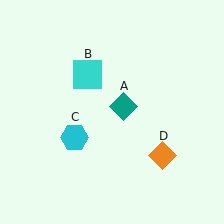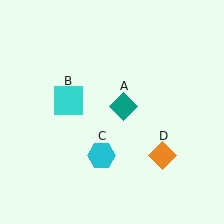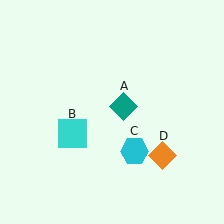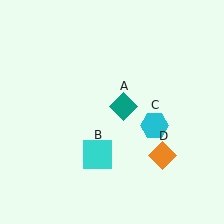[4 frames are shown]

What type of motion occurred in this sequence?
The cyan square (object B), cyan hexagon (object C) rotated counterclockwise around the center of the scene.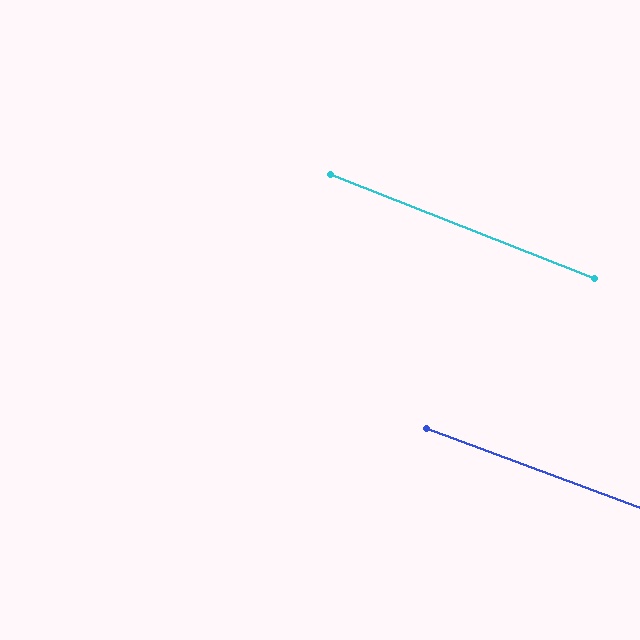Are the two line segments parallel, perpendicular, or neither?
Parallel — their directions differ by only 1.0°.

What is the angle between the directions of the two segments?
Approximately 1 degree.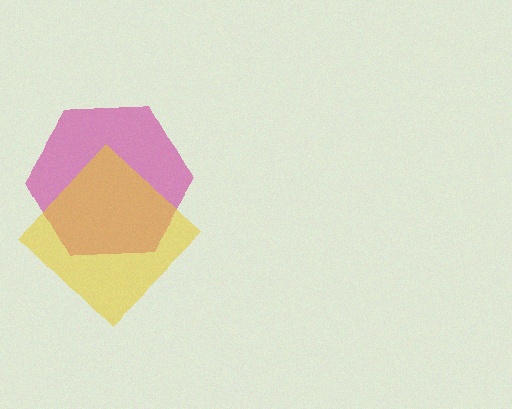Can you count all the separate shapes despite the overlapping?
Yes, there are 2 separate shapes.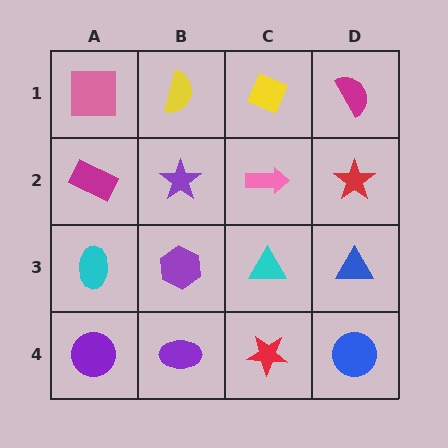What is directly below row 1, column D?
A red star.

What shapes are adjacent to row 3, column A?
A magenta rectangle (row 2, column A), a purple circle (row 4, column A), a purple hexagon (row 3, column B).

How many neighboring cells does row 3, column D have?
3.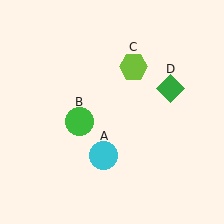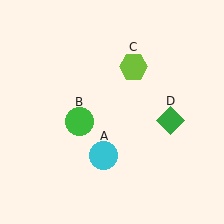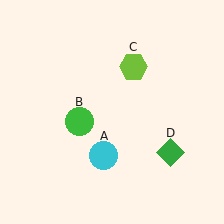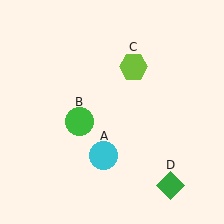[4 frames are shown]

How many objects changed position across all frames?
1 object changed position: green diamond (object D).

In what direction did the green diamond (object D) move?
The green diamond (object D) moved down.